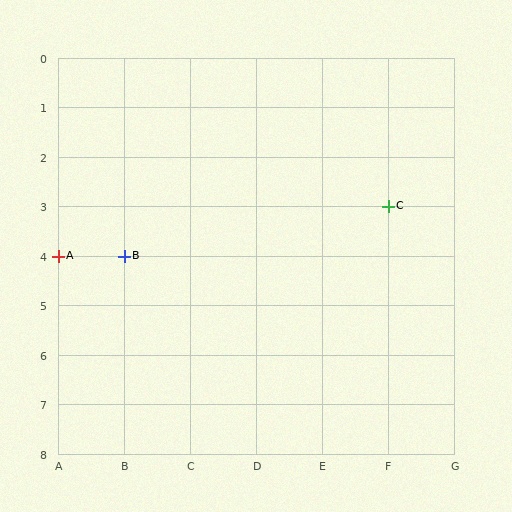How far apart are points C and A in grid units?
Points C and A are 5 columns and 1 row apart (about 5.1 grid units diagonally).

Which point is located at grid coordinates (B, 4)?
Point B is at (B, 4).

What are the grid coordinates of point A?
Point A is at grid coordinates (A, 4).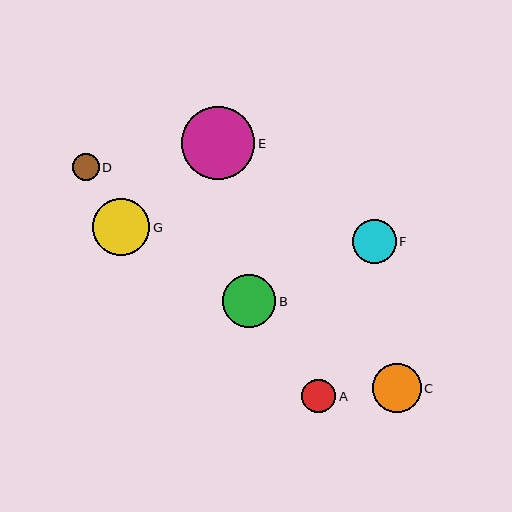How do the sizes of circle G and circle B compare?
Circle G and circle B are approximately the same size.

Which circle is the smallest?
Circle D is the smallest with a size of approximately 27 pixels.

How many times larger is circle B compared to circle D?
Circle B is approximately 2.0 times the size of circle D.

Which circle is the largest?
Circle E is the largest with a size of approximately 73 pixels.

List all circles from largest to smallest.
From largest to smallest: E, G, B, C, F, A, D.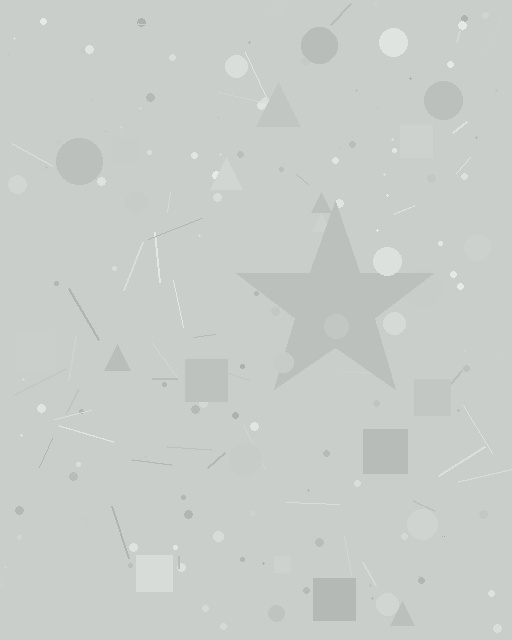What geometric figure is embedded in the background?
A star is embedded in the background.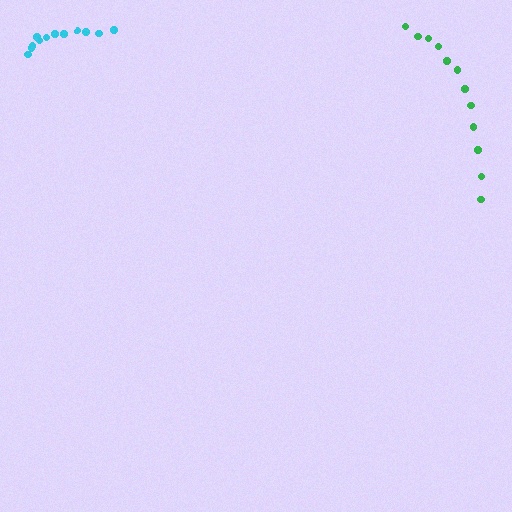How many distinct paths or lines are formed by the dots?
There are 2 distinct paths.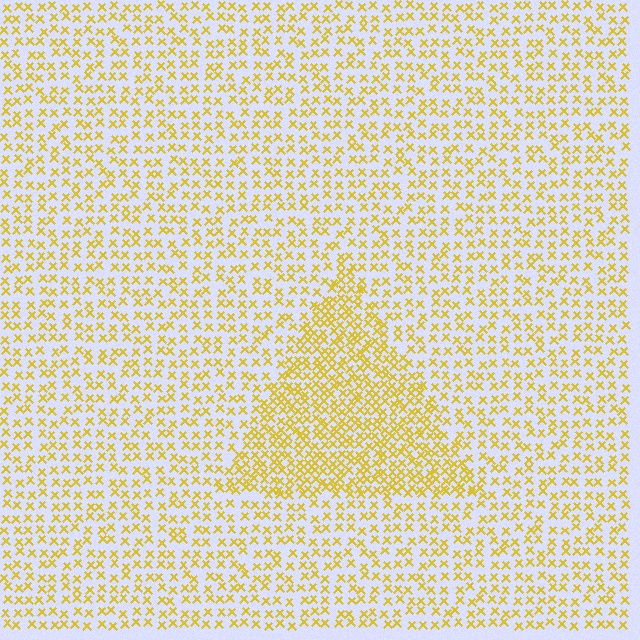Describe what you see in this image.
The image contains small yellow elements arranged at two different densities. A triangle-shaped region is visible where the elements are more densely packed than the surrounding area.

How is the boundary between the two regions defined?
The boundary is defined by a change in element density (approximately 1.9x ratio). All elements are the same color, size, and shape.